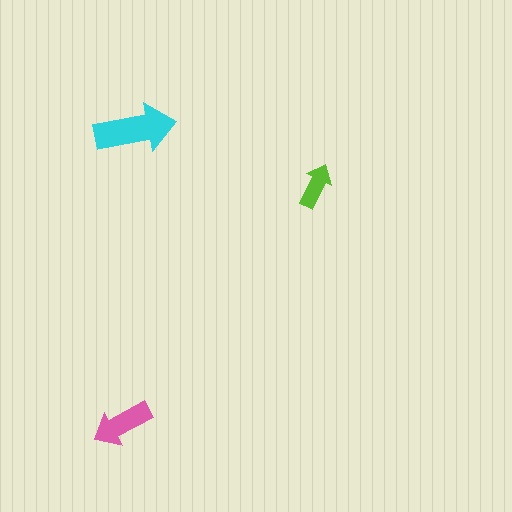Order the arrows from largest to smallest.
the cyan one, the pink one, the lime one.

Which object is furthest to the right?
The lime arrow is rightmost.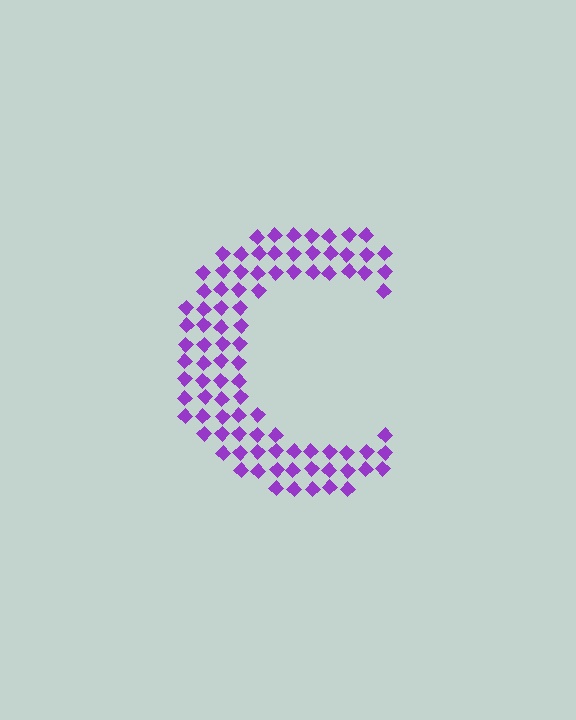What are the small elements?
The small elements are diamonds.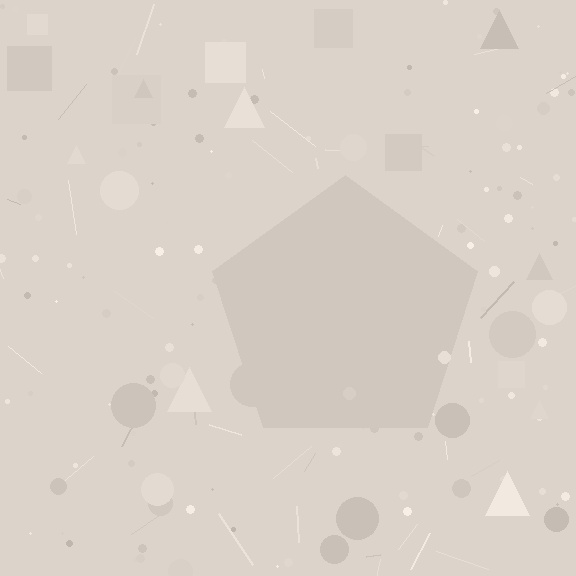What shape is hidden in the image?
A pentagon is hidden in the image.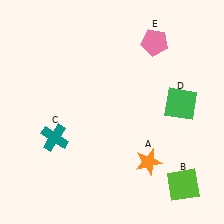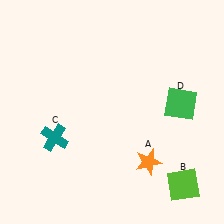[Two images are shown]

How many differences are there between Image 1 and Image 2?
There is 1 difference between the two images.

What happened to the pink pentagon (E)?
The pink pentagon (E) was removed in Image 2. It was in the top-right area of Image 1.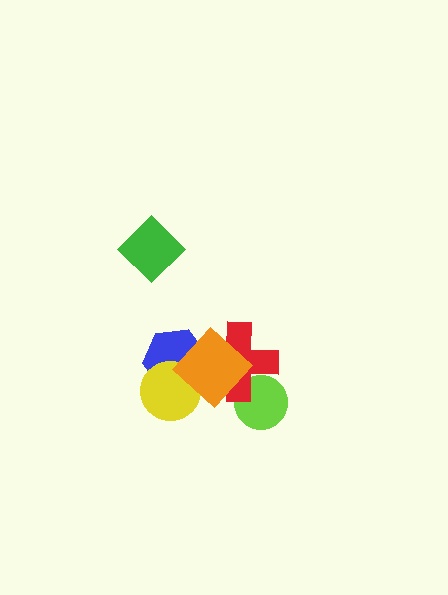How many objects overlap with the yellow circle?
2 objects overlap with the yellow circle.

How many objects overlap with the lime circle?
2 objects overlap with the lime circle.